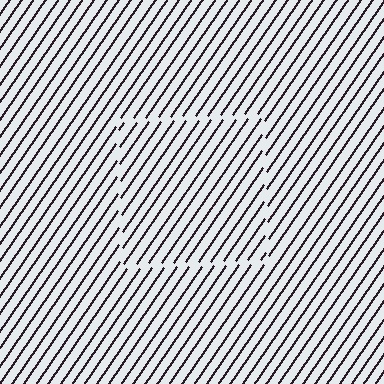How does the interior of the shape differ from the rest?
The interior of the shape contains the same grating, shifted by half a period — the contour is defined by the phase discontinuity where line-ends from the inner and outer gratings abut.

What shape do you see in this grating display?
An illusory square. The interior of the shape contains the same grating, shifted by half a period — the contour is defined by the phase discontinuity where line-ends from the inner and outer gratings abut.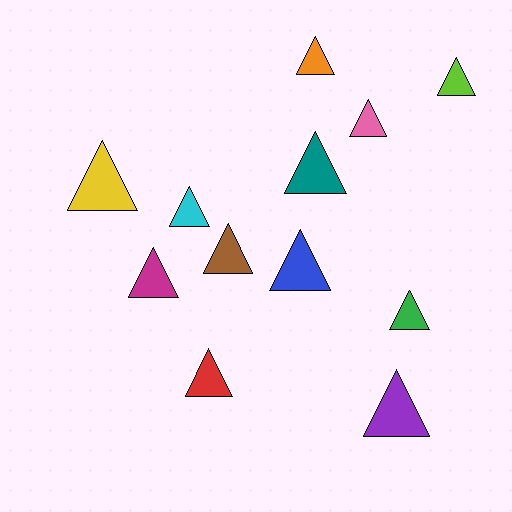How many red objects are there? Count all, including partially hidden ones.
There is 1 red object.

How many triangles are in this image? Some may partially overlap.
There are 12 triangles.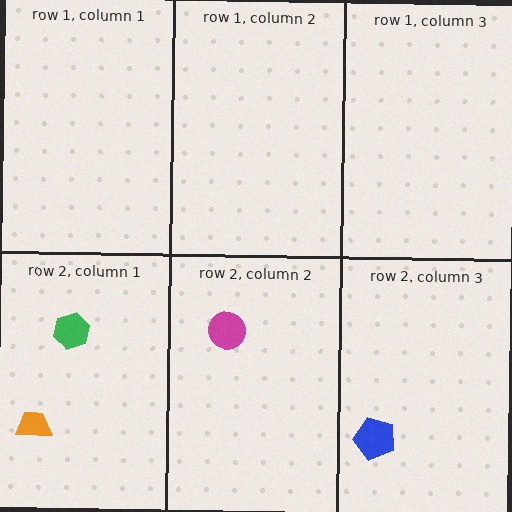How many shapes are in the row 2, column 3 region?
1.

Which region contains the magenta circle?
The row 2, column 2 region.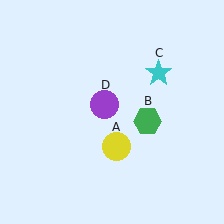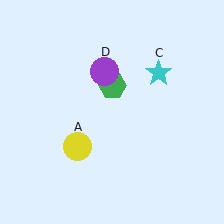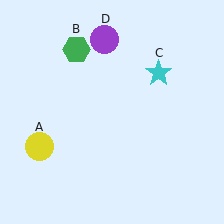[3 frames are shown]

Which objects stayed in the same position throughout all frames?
Cyan star (object C) remained stationary.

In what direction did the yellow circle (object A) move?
The yellow circle (object A) moved left.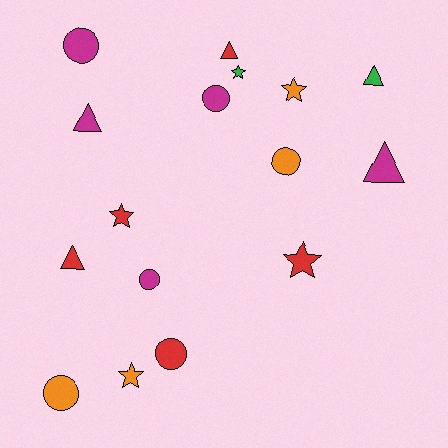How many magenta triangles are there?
There are 2 magenta triangles.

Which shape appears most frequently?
Circle, with 6 objects.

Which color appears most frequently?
Magenta, with 5 objects.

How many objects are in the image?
There are 16 objects.